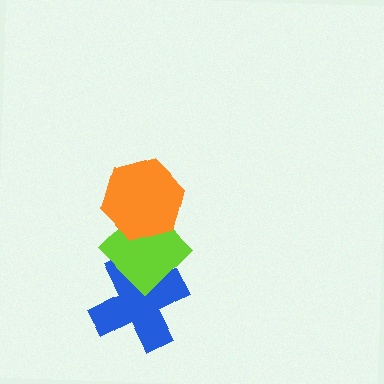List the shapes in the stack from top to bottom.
From top to bottom: the orange hexagon, the lime diamond, the blue cross.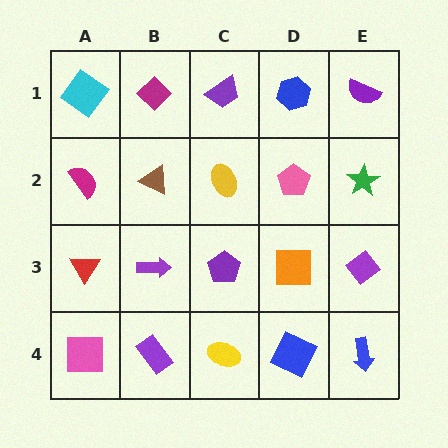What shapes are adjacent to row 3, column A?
A magenta semicircle (row 2, column A), a pink square (row 4, column A), a purple arrow (row 3, column B).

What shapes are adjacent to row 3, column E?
A green star (row 2, column E), a blue arrow (row 4, column E), an orange square (row 3, column D).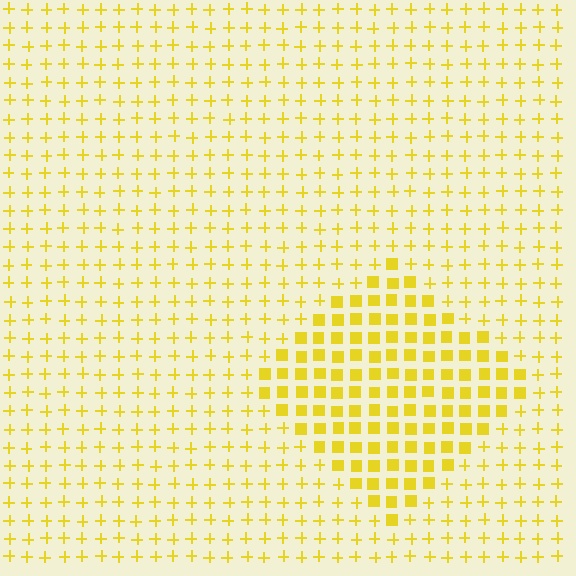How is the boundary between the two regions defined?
The boundary is defined by a change in element shape: squares inside vs. plus signs outside. All elements share the same color and spacing.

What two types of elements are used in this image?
The image uses squares inside the diamond region and plus signs outside it.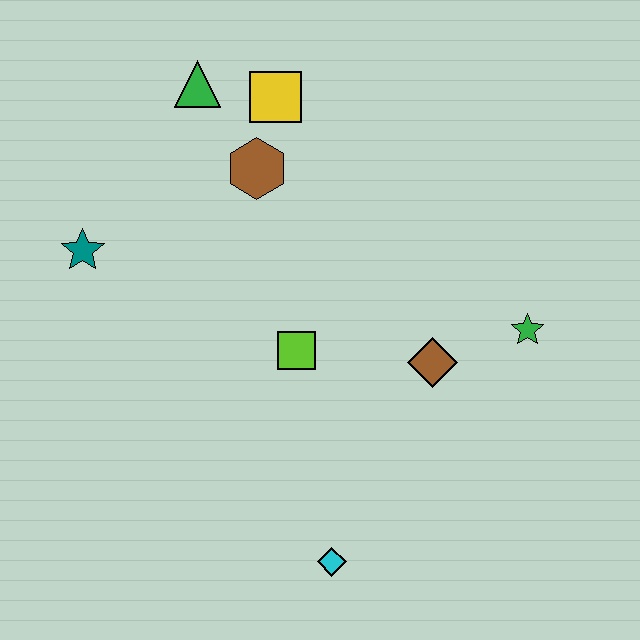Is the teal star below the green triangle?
Yes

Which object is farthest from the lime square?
The green triangle is farthest from the lime square.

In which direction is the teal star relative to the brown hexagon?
The teal star is to the left of the brown hexagon.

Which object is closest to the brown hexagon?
The yellow square is closest to the brown hexagon.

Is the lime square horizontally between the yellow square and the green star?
Yes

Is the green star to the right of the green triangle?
Yes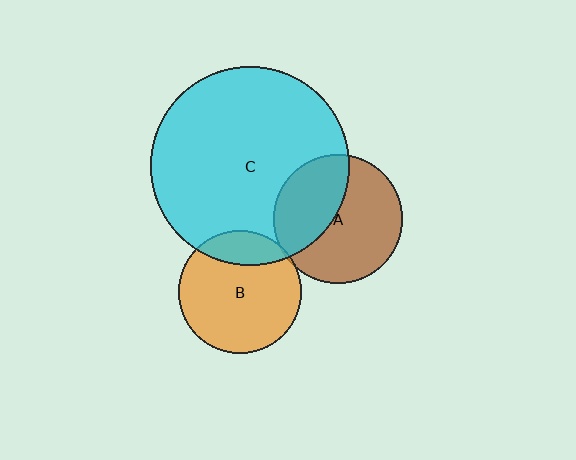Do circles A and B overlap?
Yes.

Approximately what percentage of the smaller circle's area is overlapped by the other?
Approximately 5%.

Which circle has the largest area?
Circle C (cyan).